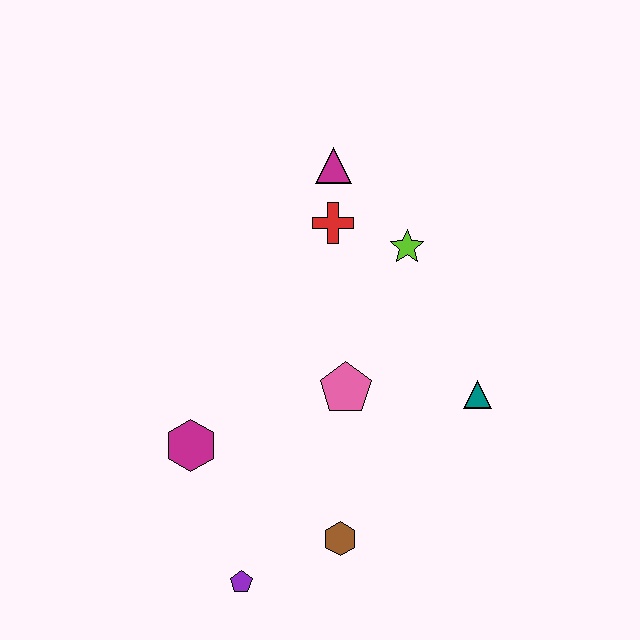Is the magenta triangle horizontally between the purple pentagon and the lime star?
Yes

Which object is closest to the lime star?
The red cross is closest to the lime star.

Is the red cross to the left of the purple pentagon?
No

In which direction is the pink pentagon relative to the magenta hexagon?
The pink pentagon is to the right of the magenta hexagon.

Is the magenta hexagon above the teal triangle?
No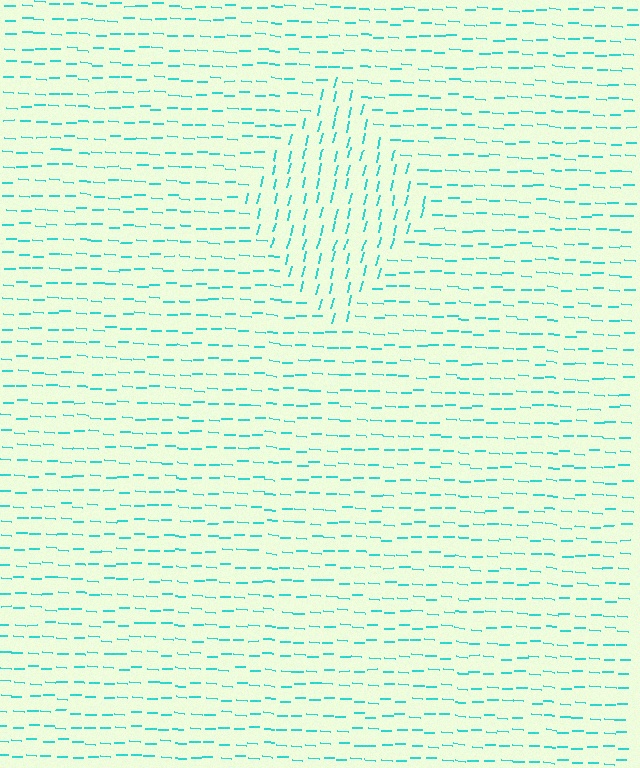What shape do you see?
I see a diamond.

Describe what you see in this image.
The image is filled with small cyan line segments. A diamond region in the image has lines oriented differently from the surrounding lines, creating a visible texture boundary.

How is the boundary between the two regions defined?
The boundary is defined purely by a change in line orientation (approximately 79 degrees difference). All lines are the same color and thickness.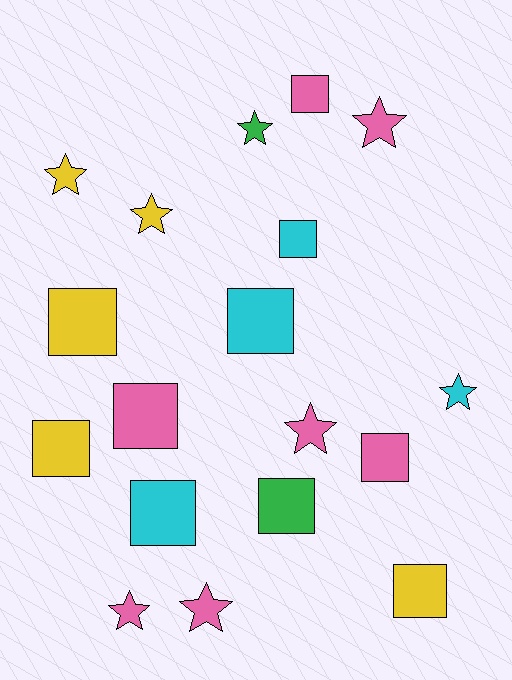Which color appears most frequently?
Pink, with 7 objects.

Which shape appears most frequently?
Square, with 10 objects.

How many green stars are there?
There is 1 green star.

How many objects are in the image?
There are 18 objects.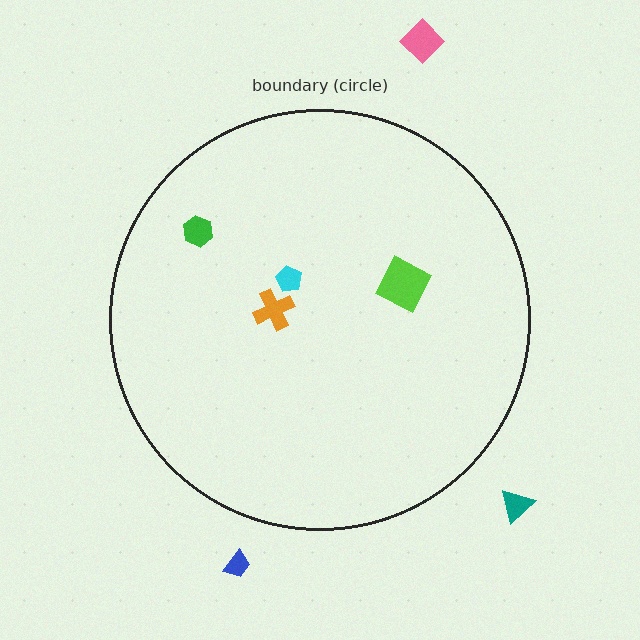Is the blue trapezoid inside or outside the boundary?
Outside.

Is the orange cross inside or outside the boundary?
Inside.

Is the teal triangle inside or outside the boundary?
Outside.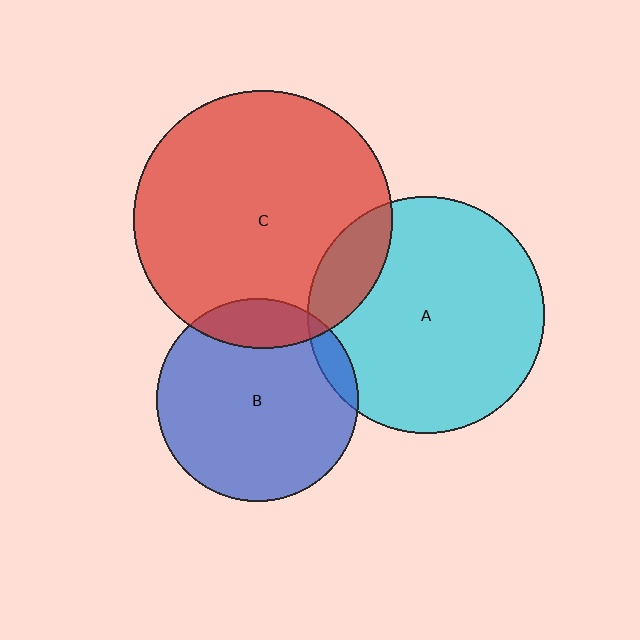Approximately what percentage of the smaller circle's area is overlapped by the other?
Approximately 15%.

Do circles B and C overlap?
Yes.